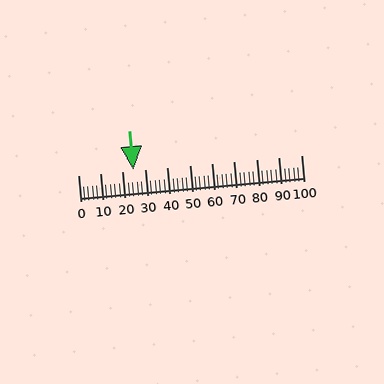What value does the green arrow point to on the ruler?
The green arrow points to approximately 25.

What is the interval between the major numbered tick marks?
The major tick marks are spaced 10 units apart.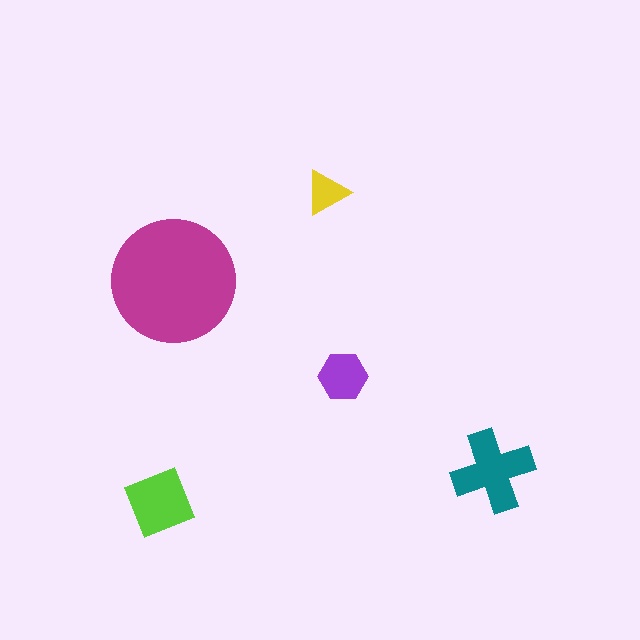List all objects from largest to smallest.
The magenta circle, the teal cross, the lime diamond, the purple hexagon, the yellow triangle.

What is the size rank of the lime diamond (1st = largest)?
3rd.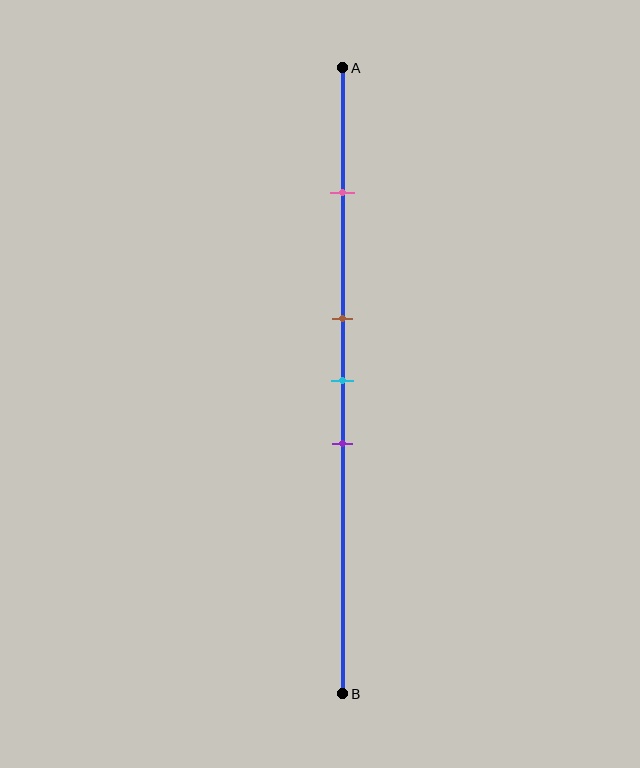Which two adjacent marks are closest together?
The brown and cyan marks are the closest adjacent pair.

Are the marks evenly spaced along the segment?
No, the marks are not evenly spaced.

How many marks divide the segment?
There are 4 marks dividing the segment.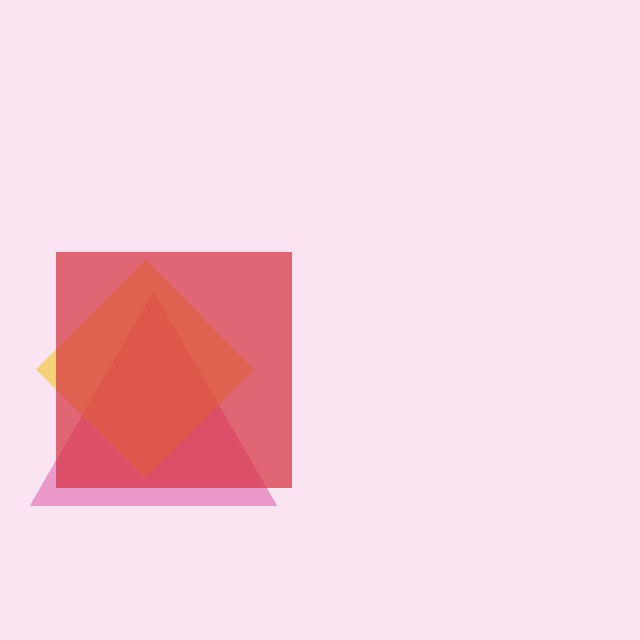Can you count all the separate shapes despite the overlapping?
Yes, there are 3 separate shapes.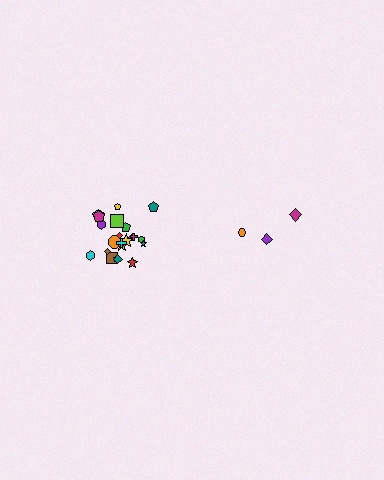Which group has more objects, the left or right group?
The left group.